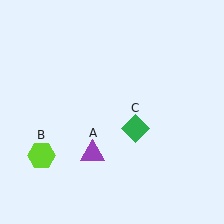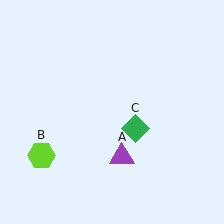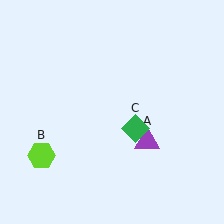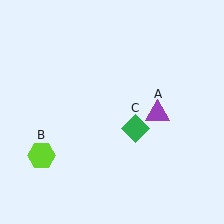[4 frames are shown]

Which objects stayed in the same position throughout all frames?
Lime hexagon (object B) and green diamond (object C) remained stationary.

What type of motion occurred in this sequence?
The purple triangle (object A) rotated counterclockwise around the center of the scene.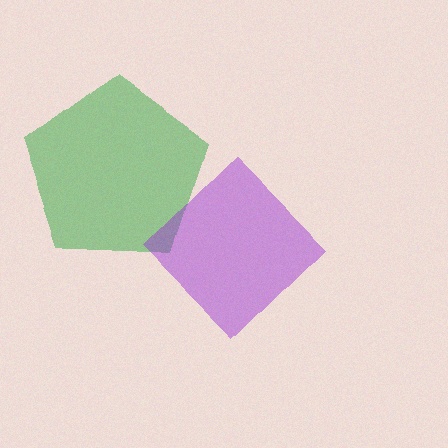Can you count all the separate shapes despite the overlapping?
Yes, there are 2 separate shapes.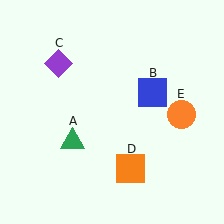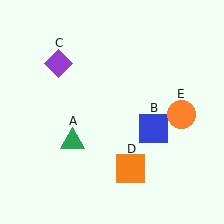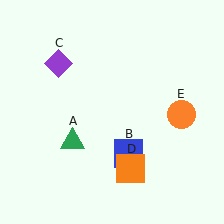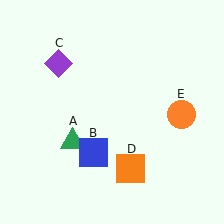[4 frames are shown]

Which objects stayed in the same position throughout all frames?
Green triangle (object A) and purple diamond (object C) and orange square (object D) and orange circle (object E) remained stationary.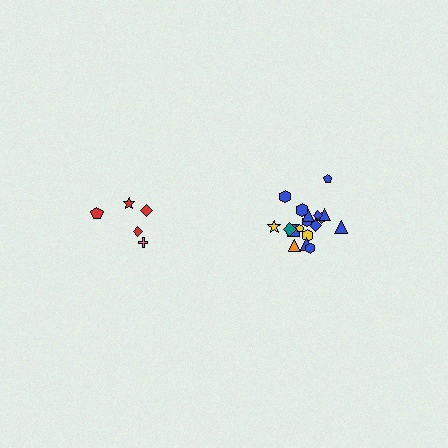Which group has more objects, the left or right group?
The right group.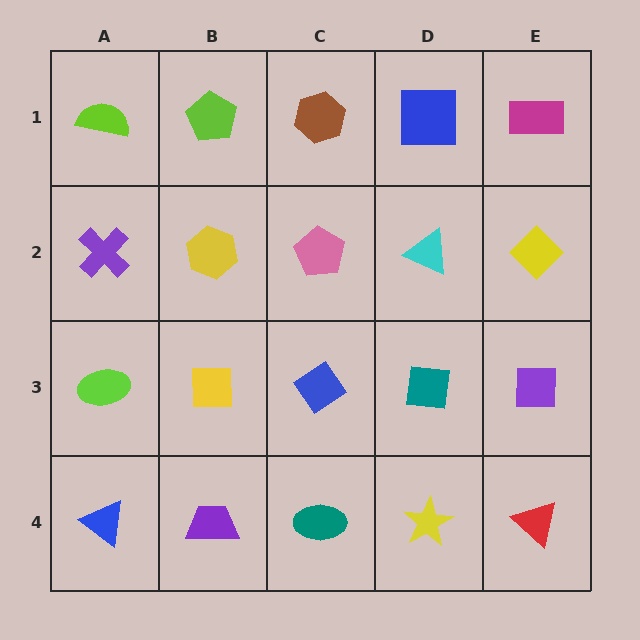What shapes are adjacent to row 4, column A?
A lime ellipse (row 3, column A), a purple trapezoid (row 4, column B).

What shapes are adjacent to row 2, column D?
A blue square (row 1, column D), a teal square (row 3, column D), a pink pentagon (row 2, column C), a yellow diamond (row 2, column E).